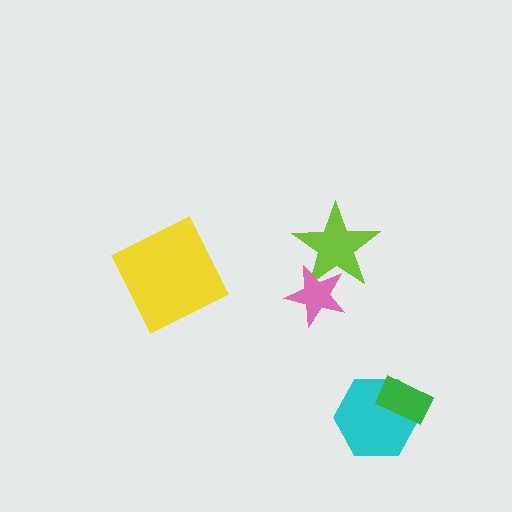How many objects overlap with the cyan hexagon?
1 object overlaps with the cyan hexagon.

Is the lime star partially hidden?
Yes, it is partially covered by another shape.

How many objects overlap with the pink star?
1 object overlaps with the pink star.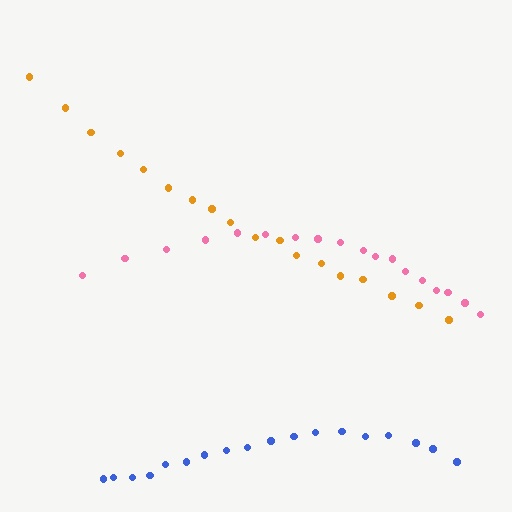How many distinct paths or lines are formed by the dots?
There are 3 distinct paths.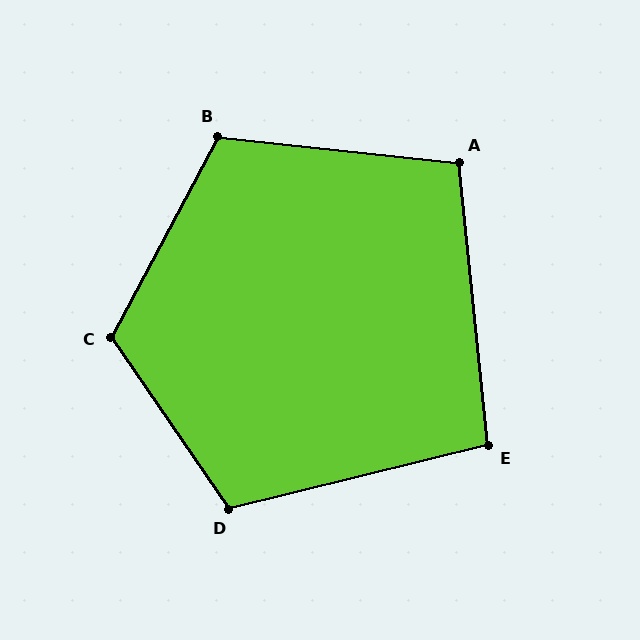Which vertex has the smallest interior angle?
E, at approximately 98 degrees.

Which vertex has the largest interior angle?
C, at approximately 117 degrees.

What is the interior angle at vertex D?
Approximately 111 degrees (obtuse).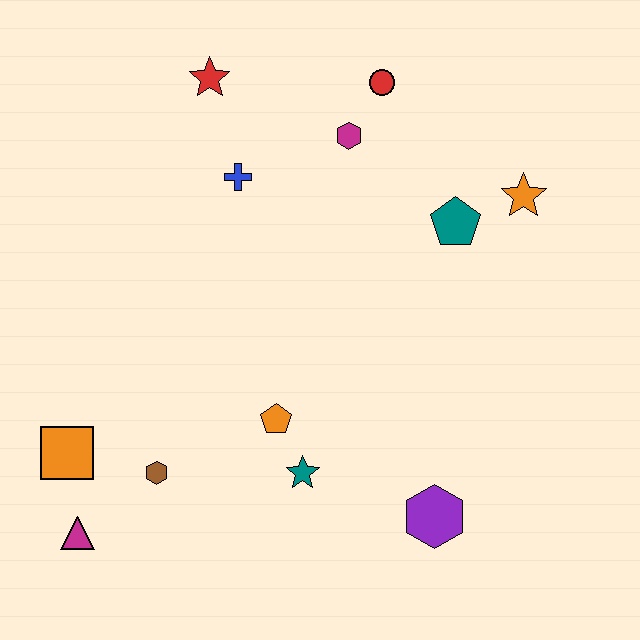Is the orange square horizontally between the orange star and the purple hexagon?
No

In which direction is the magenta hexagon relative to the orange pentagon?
The magenta hexagon is above the orange pentagon.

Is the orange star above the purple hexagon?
Yes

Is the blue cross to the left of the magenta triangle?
No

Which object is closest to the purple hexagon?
The teal star is closest to the purple hexagon.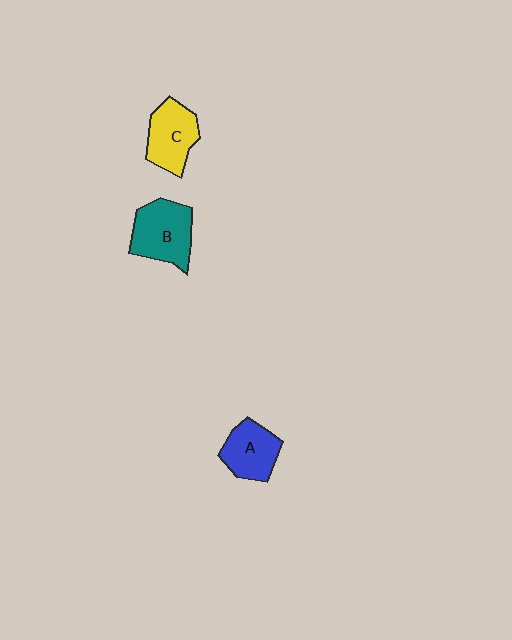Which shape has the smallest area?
Shape A (blue).